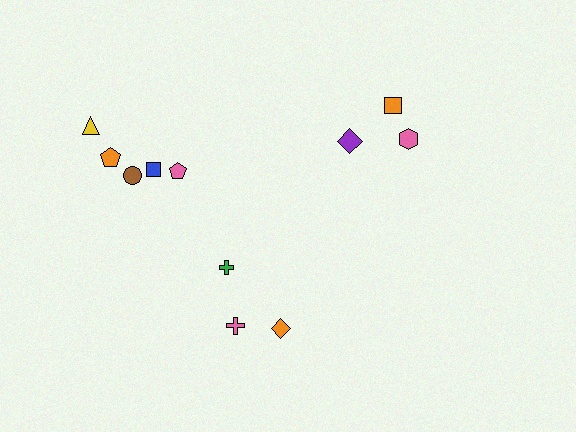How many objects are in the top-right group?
There are 3 objects.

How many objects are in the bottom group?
There are 3 objects.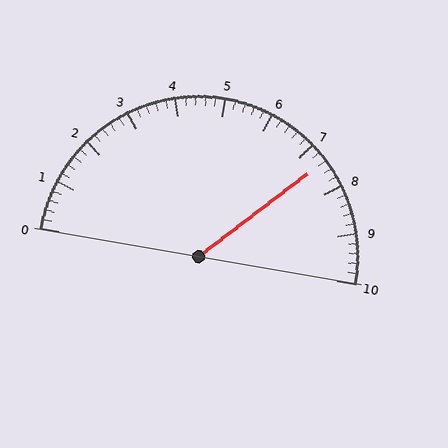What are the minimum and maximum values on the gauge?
The gauge ranges from 0 to 10.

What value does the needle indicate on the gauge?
The needle indicates approximately 7.4.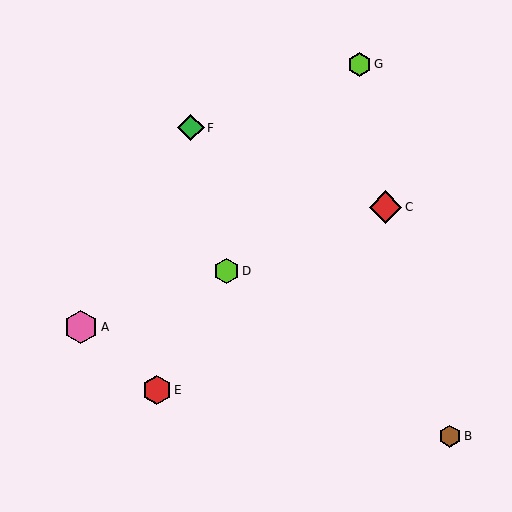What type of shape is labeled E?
Shape E is a red hexagon.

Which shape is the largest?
The pink hexagon (labeled A) is the largest.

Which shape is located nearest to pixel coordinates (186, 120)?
The green diamond (labeled F) at (191, 128) is nearest to that location.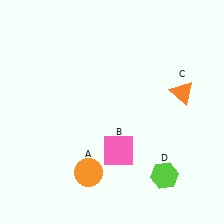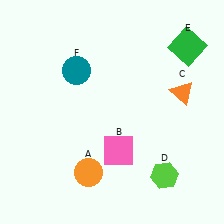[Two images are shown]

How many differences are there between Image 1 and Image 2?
There are 2 differences between the two images.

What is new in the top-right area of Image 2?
A green square (E) was added in the top-right area of Image 2.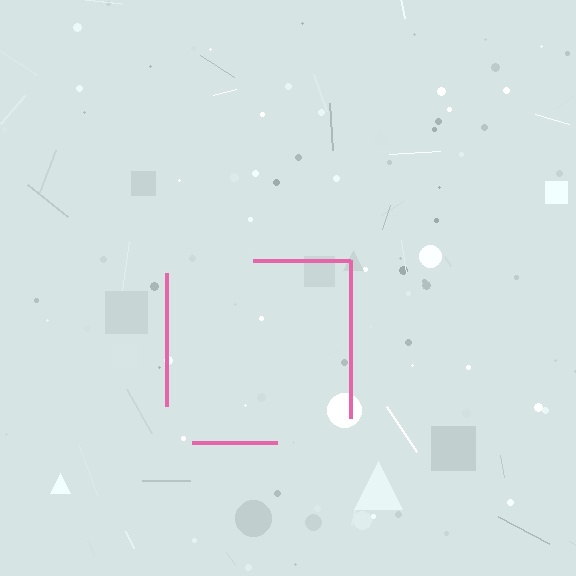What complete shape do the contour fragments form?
The contour fragments form a square.